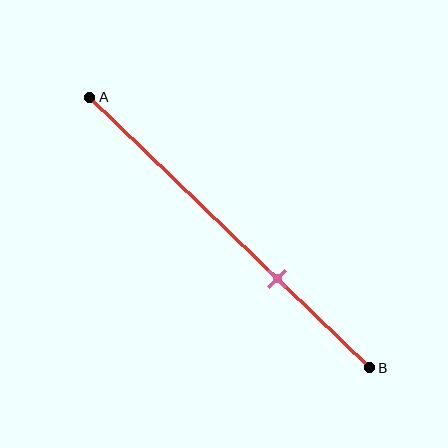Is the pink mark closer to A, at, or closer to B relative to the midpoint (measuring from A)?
The pink mark is closer to point B than the midpoint of segment AB.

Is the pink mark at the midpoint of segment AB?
No, the mark is at about 65% from A, not at the 50% midpoint.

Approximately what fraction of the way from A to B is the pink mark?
The pink mark is approximately 65% of the way from A to B.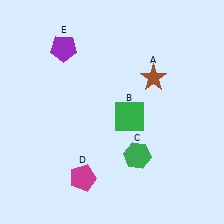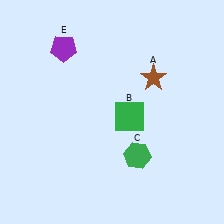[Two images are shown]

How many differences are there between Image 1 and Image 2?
There is 1 difference between the two images.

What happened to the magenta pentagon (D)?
The magenta pentagon (D) was removed in Image 2. It was in the bottom-left area of Image 1.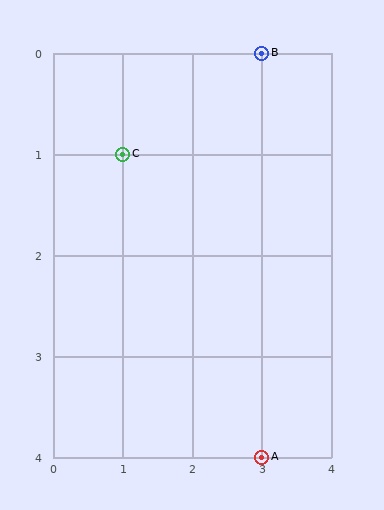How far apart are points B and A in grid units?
Points B and A are 4 rows apart.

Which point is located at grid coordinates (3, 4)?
Point A is at (3, 4).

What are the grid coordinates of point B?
Point B is at grid coordinates (3, 0).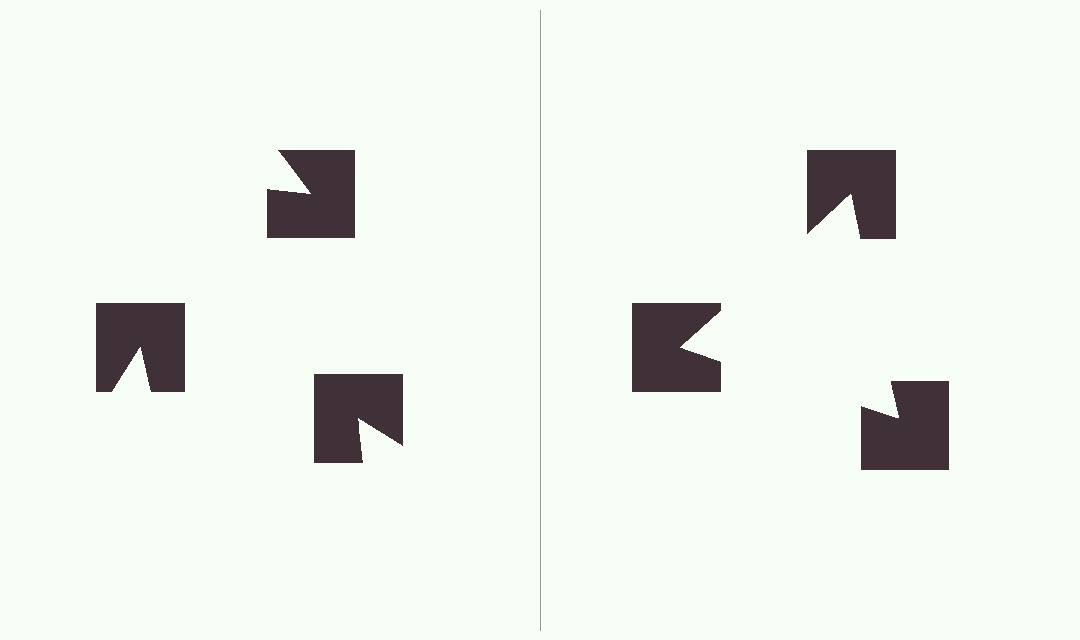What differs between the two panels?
The notched squares are positioned identically on both sides; only the wedge orientations differ. On the right they align to a triangle; on the left they are misaligned.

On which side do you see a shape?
An illusory triangle appears on the right side. On the left side the wedge cuts are rotated, so no coherent shape forms.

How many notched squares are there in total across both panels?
6 — 3 on each side.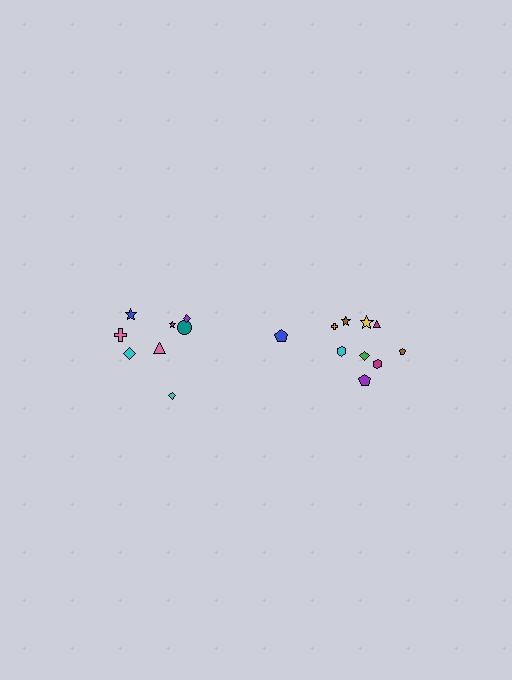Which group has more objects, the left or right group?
The right group.